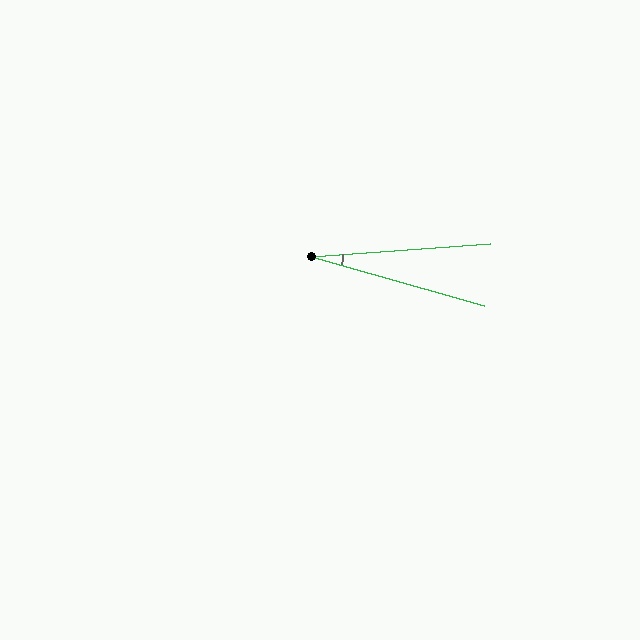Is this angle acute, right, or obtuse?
It is acute.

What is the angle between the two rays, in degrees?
Approximately 20 degrees.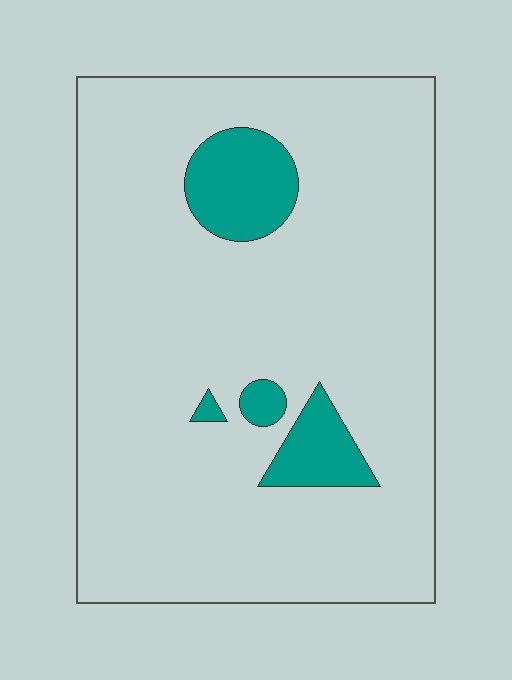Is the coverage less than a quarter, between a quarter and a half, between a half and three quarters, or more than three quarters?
Less than a quarter.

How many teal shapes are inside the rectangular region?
4.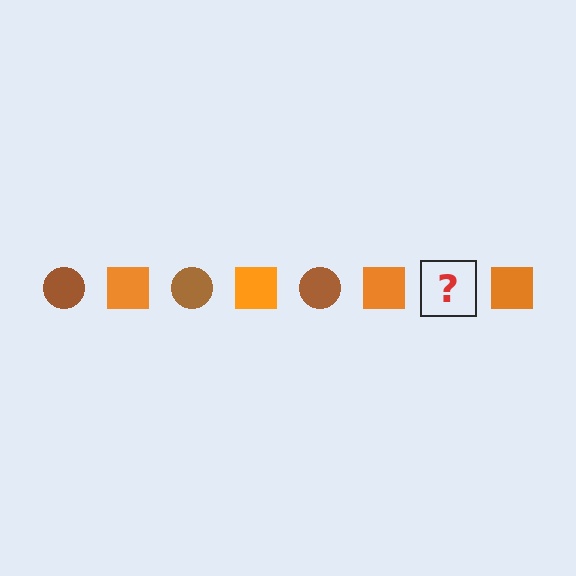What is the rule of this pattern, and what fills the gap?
The rule is that the pattern alternates between brown circle and orange square. The gap should be filled with a brown circle.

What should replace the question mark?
The question mark should be replaced with a brown circle.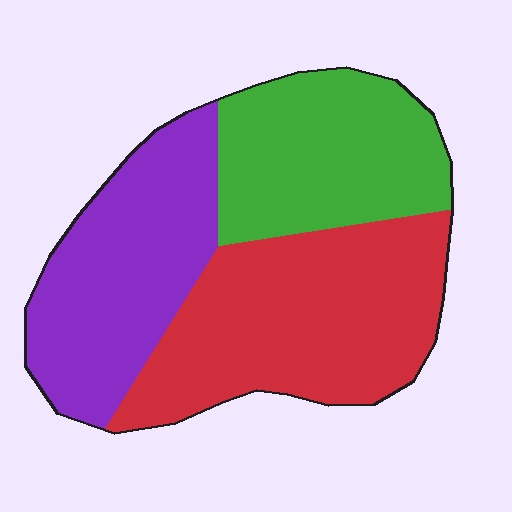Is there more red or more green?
Red.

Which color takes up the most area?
Red, at roughly 40%.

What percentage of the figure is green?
Green covers about 30% of the figure.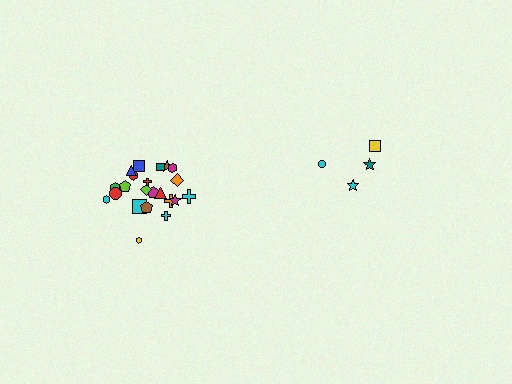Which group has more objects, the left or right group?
The left group.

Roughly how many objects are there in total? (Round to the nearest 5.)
Roughly 25 objects in total.